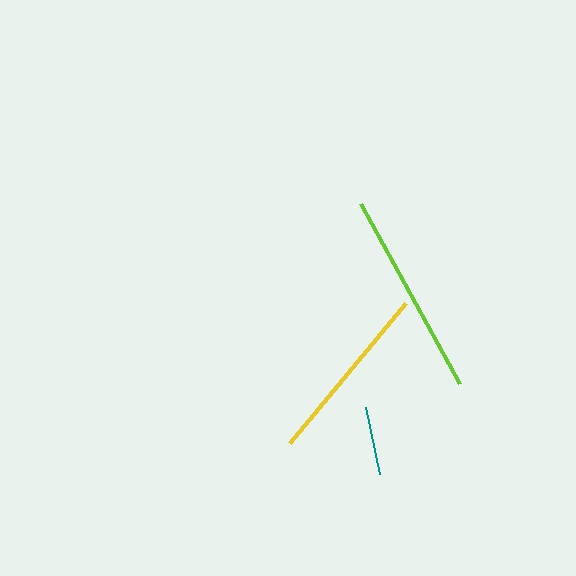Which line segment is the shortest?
The teal line is the shortest at approximately 69 pixels.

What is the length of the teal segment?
The teal segment is approximately 69 pixels long.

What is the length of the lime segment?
The lime segment is approximately 206 pixels long.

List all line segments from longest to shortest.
From longest to shortest: lime, yellow, teal.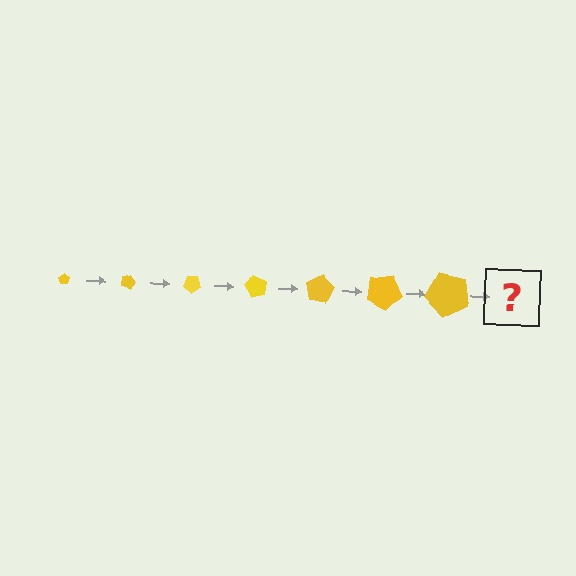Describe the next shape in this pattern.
It should be a pentagon, larger than the previous one and rotated 140 degrees from the start.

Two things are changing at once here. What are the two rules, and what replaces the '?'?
The two rules are that the pentagon grows larger each step and it rotates 20 degrees each step. The '?' should be a pentagon, larger than the previous one and rotated 140 degrees from the start.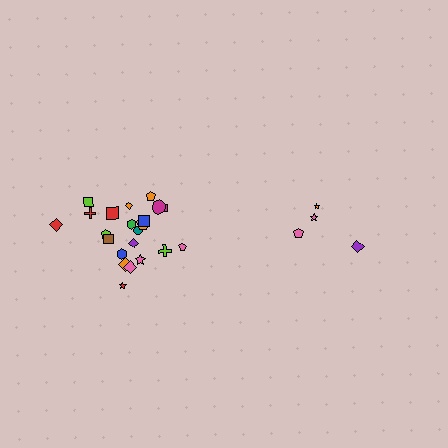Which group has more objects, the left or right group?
The left group.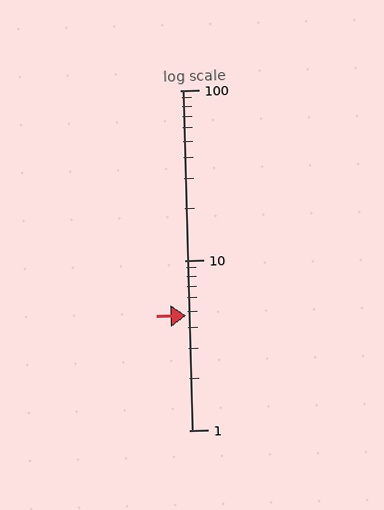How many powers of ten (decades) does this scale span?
The scale spans 2 decades, from 1 to 100.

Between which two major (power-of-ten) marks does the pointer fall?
The pointer is between 1 and 10.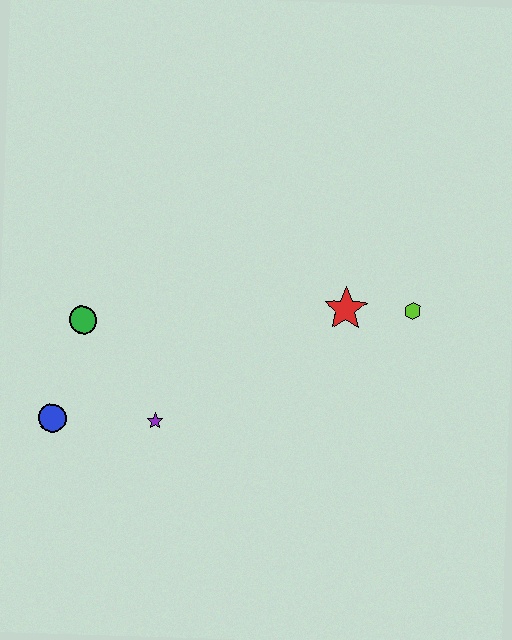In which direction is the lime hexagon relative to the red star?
The lime hexagon is to the right of the red star.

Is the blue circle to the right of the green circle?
No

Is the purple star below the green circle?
Yes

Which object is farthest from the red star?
The blue circle is farthest from the red star.